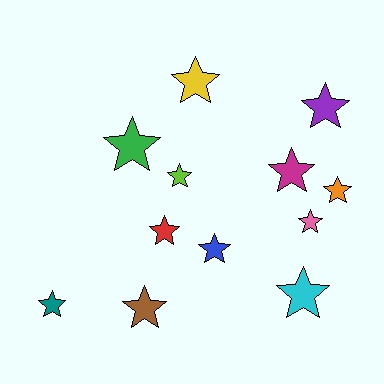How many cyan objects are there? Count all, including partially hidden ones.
There is 1 cyan object.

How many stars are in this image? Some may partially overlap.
There are 12 stars.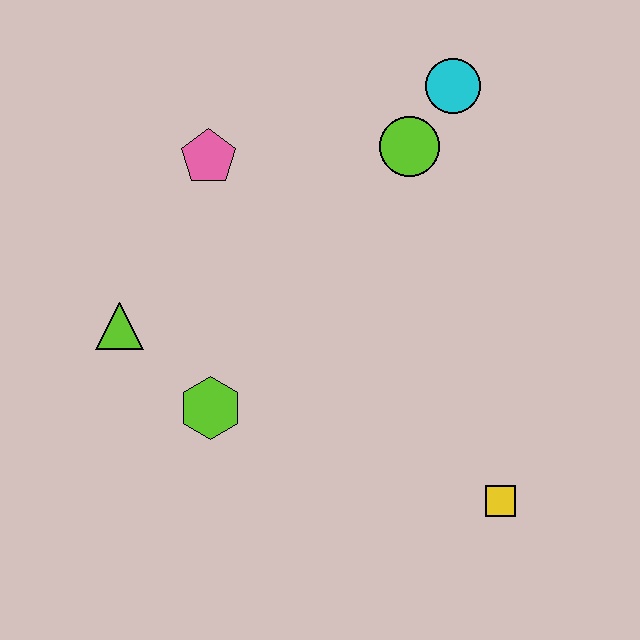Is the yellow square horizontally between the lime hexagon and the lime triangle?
No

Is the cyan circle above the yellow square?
Yes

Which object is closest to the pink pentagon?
The lime triangle is closest to the pink pentagon.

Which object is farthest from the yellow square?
The pink pentagon is farthest from the yellow square.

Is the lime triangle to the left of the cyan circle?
Yes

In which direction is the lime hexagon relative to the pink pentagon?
The lime hexagon is below the pink pentagon.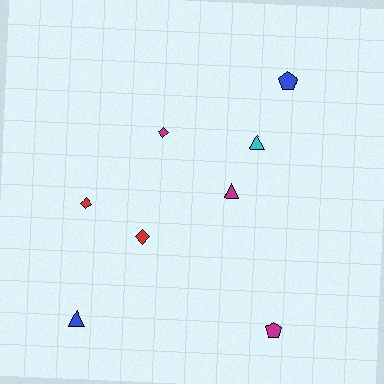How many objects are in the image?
There are 8 objects.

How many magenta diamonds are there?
There is 1 magenta diamond.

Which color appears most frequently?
Magenta, with 3 objects.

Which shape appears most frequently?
Diamond, with 3 objects.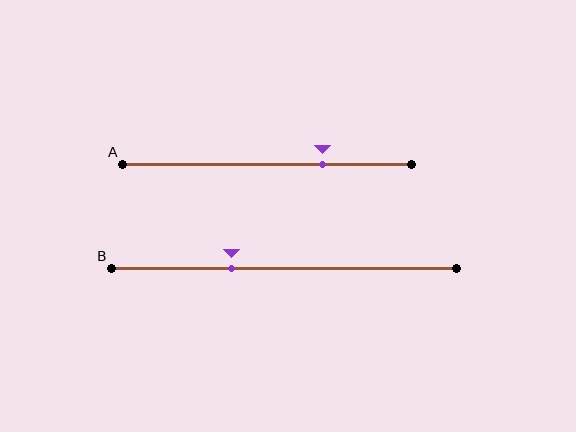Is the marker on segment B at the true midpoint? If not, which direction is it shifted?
No, the marker on segment B is shifted to the left by about 15% of the segment length.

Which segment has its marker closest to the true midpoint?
Segment B has its marker closest to the true midpoint.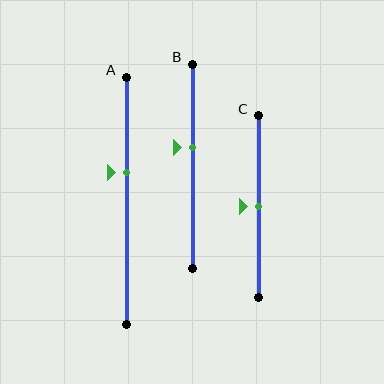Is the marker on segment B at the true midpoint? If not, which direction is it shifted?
No, the marker on segment B is shifted upward by about 9% of the segment length.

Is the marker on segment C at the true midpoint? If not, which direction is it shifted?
Yes, the marker on segment C is at the true midpoint.